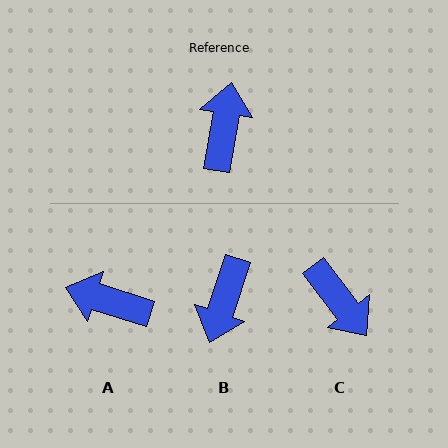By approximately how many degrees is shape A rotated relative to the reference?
Approximately 82 degrees counter-clockwise.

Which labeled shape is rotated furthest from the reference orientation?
B, about 170 degrees away.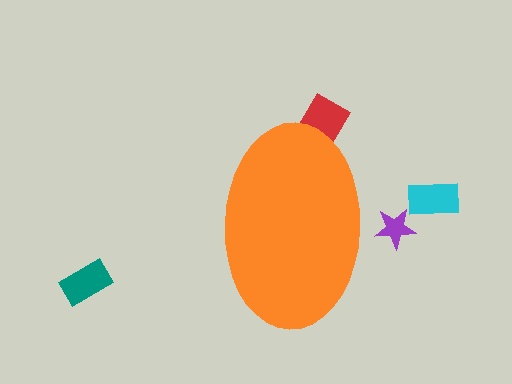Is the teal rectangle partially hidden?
No, the teal rectangle is fully visible.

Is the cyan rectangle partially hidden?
No, the cyan rectangle is fully visible.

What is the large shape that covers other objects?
An orange ellipse.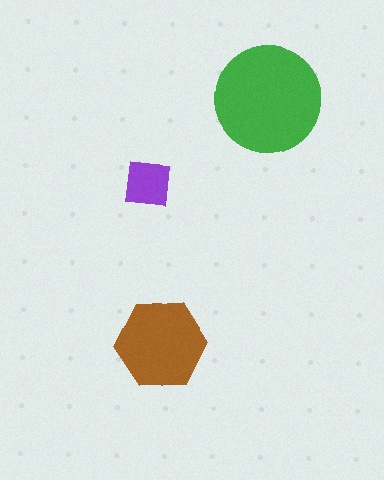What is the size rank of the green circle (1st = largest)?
1st.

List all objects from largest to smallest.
The green circle, the brown hexagon, the purple square.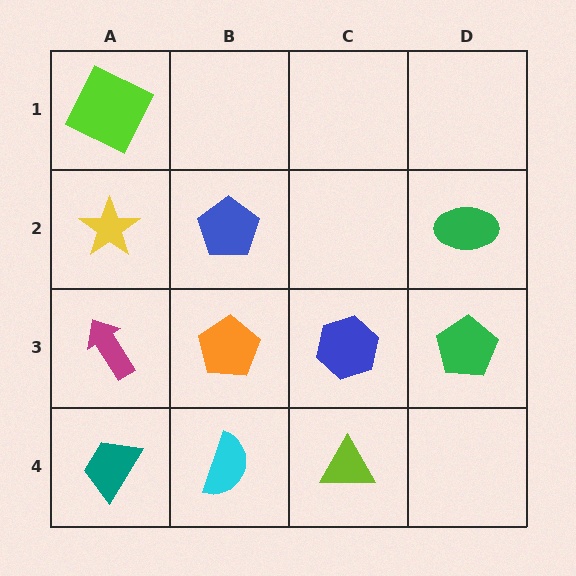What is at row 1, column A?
A lime square.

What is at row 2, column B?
A blue pentagon.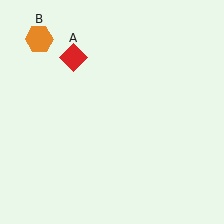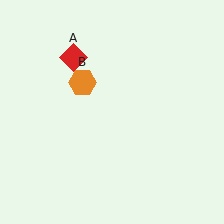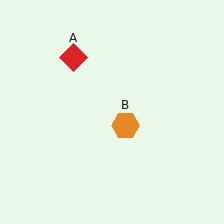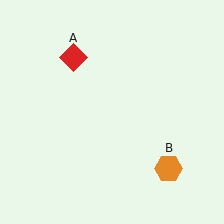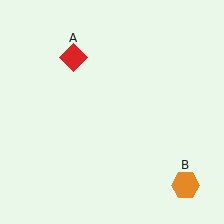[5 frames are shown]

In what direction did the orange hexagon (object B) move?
The orange hexagon (object B) moved down and to the right.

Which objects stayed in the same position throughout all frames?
Red diamond (object A) remained stationary.